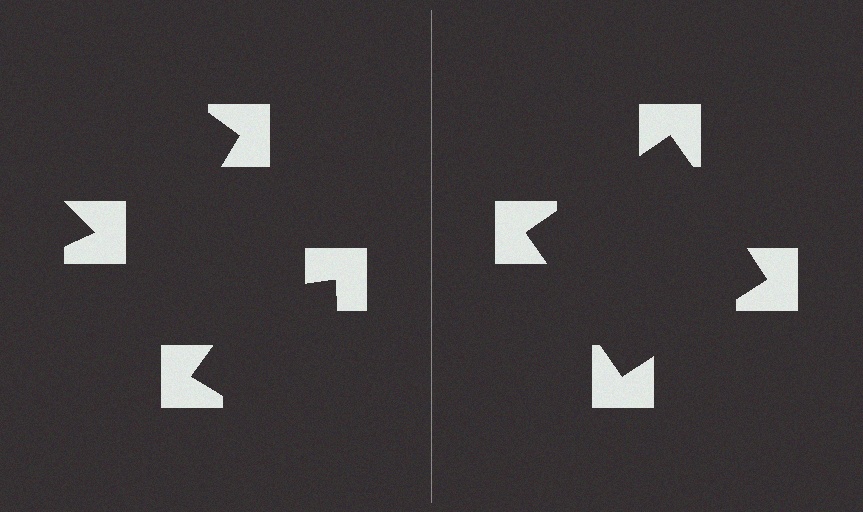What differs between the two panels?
The notched squares are positioned identically on both sides; only the wedge orientations differ. On the right they align to a square; on the left they are misaligned.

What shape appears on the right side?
An illusory square.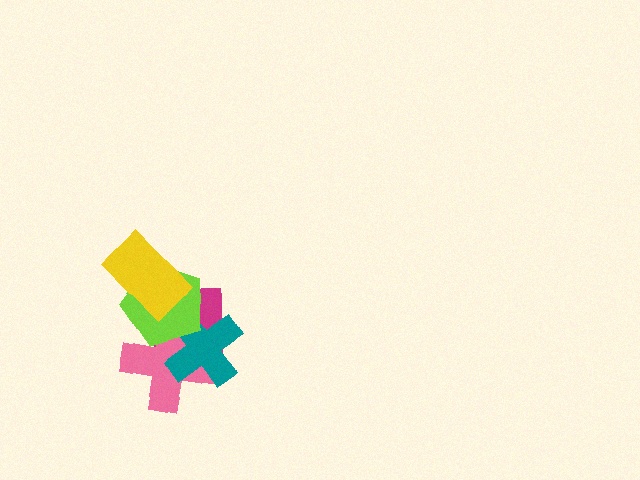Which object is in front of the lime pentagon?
The yellow rectangle is in front of the lime pentagon.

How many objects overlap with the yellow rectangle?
2 objects overlap with the yellow rectangle.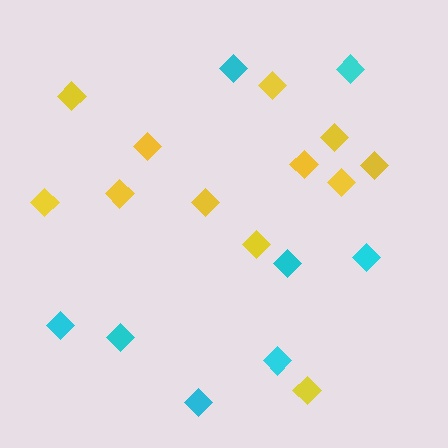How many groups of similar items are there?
There are 2 groups: one group of cyan diamonds (8) and one group of yellow diamonds (12).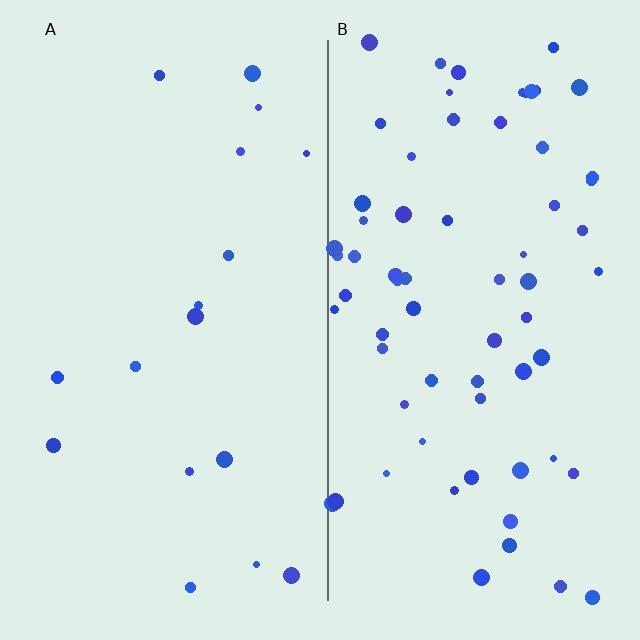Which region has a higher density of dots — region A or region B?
B (the right).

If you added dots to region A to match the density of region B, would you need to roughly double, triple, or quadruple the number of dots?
Approximately quadruple.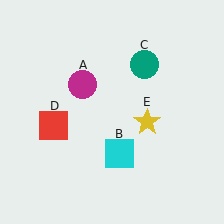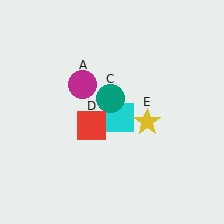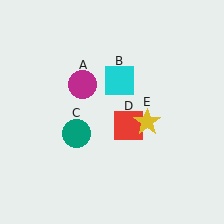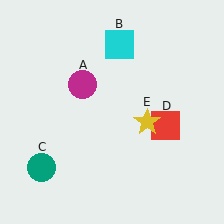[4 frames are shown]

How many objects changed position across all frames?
3 objects changed position: cyan square (object B), teal circle (object C), red square (object D).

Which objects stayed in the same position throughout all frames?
Magenta circle (object A) and yellow star (object E) remained stationary.